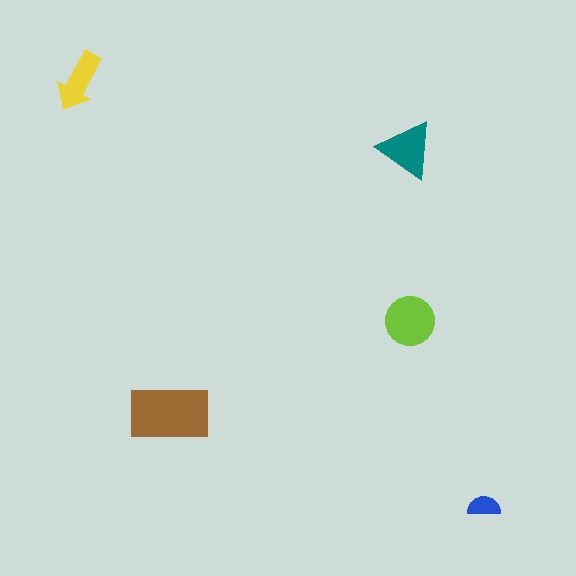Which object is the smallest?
The blue semicircle.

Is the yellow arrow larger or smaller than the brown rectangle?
Smaller.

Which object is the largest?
The brown rectangle.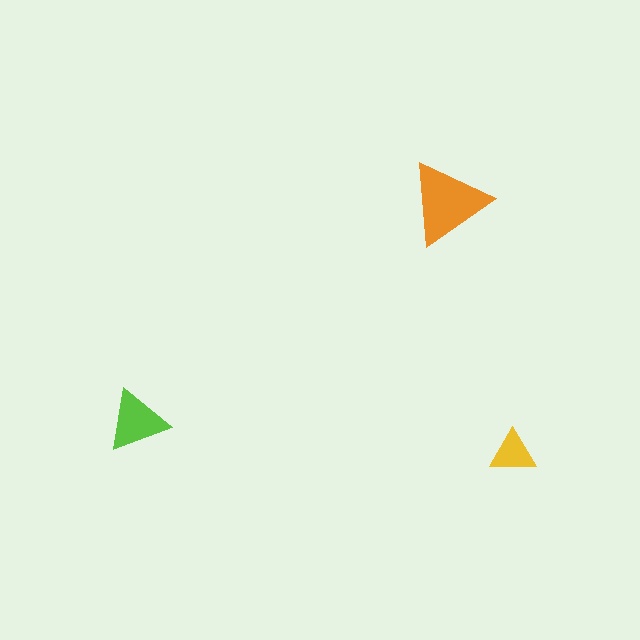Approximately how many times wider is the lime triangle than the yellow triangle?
About 1.5 times wider.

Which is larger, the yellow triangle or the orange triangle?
The orange one.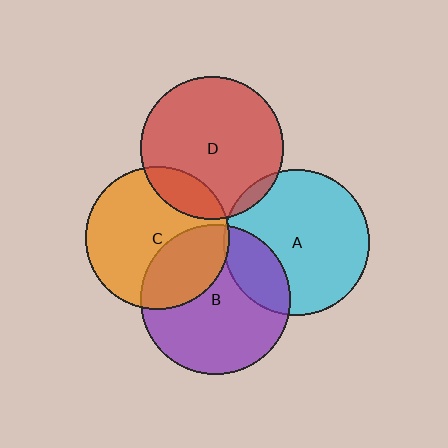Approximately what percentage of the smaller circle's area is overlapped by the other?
Approximately 15%.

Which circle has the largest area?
Circle B (purple).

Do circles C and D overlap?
Yes.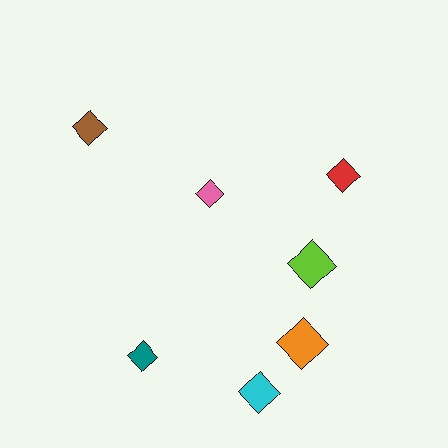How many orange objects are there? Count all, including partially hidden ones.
There is 1 orange object.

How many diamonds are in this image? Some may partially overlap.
There are 7 diamonds.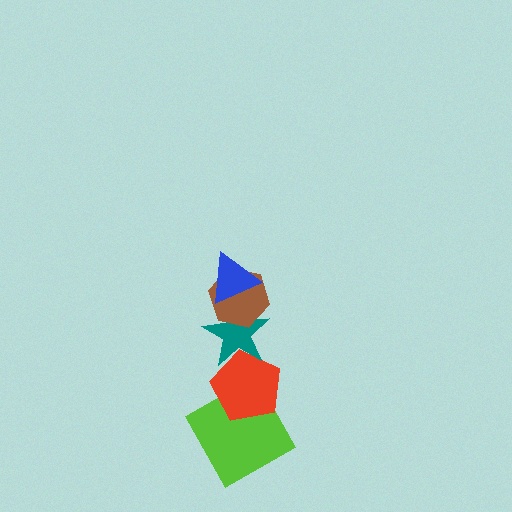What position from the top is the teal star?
The teal star is 3rd from the top.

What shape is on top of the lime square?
The red pentagon is on top of the lime square.